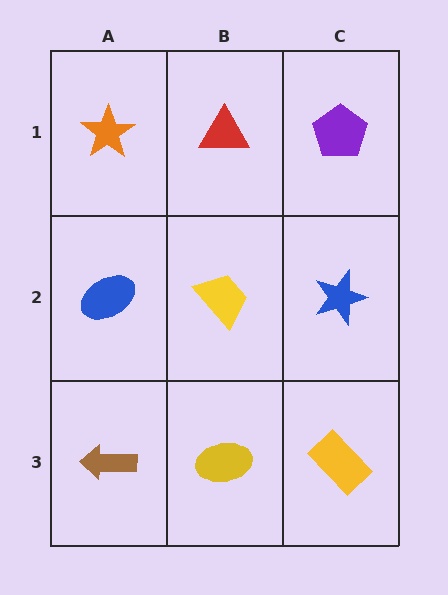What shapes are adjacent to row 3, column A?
A blue ellipse (row 2, column A), a yellow ellipse (row 3, column B).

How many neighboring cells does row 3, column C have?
2.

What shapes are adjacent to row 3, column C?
A blue star (row 2, column C), a yellow ellipse (row 3, column B).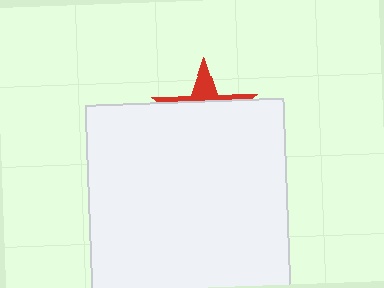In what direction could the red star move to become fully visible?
The red star could move up. That would shift it out from behind the white square entirely.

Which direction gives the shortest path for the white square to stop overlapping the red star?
Moving down gives the shortest separation.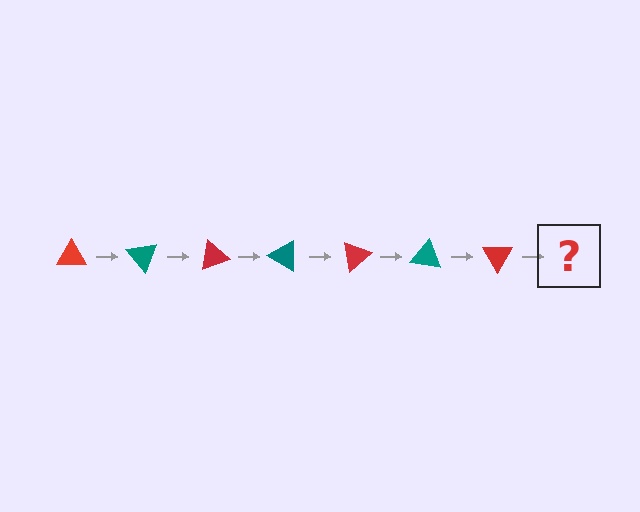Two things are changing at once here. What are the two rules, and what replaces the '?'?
The two rules are that it rotates 50 degrees each step and the color cycles through red and teal. The '?' should be a teal triangle, rotated 350 degrees from the start.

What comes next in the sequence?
The next element should be a teal triangle, rotated 350 degrees from the start.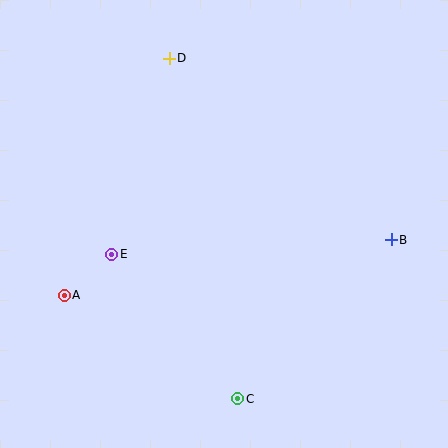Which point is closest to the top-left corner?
Point D is closest to the top-left corner.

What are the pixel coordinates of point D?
Point D is at (169, 58).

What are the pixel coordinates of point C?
Point C is at (238, 399).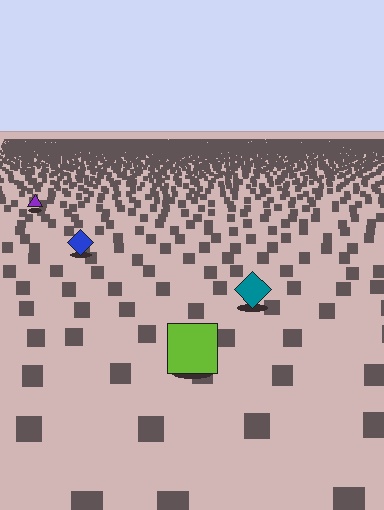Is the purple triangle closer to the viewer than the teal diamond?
No. The teal diamond is closer — you can tell from the texture gradient: the ground texture is coarser near it.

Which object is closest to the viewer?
The lime square is closest. The texture marks near it are larger and more spread out.